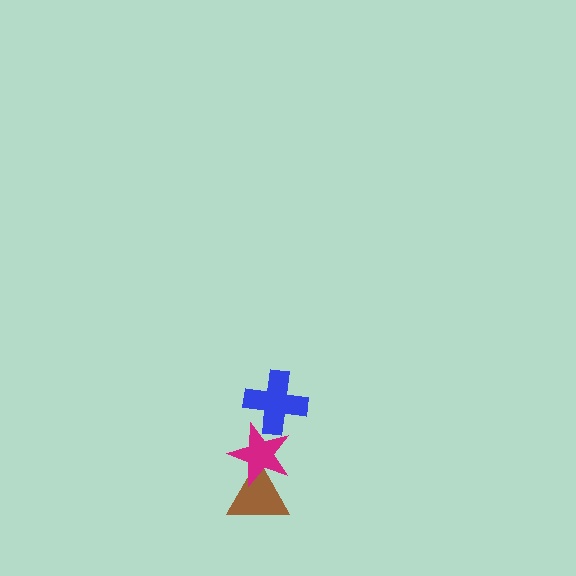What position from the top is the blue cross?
The blue cross is 1st from the top.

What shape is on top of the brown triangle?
The magenta star is on top of the brown triangle.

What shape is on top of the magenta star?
The blue cross is on top of the magenta star.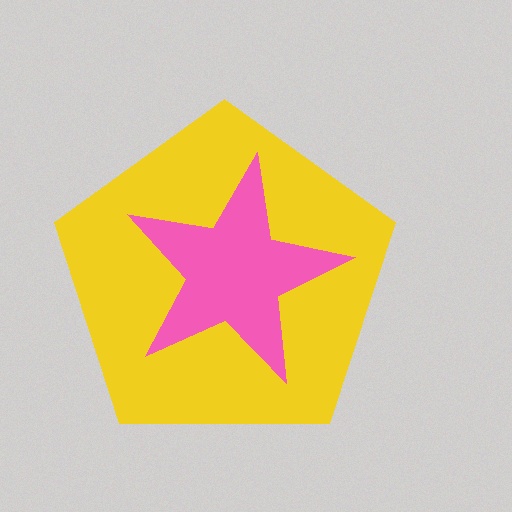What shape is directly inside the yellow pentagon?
The pink star.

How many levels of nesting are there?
2.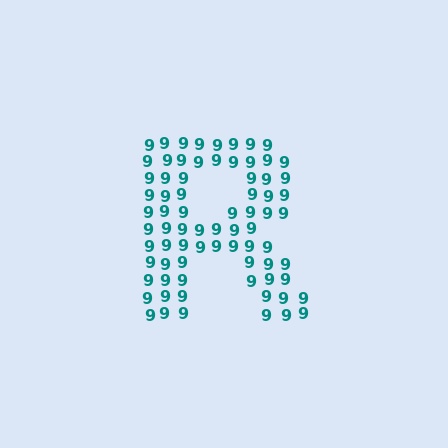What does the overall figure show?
The overall figure shows the letter R.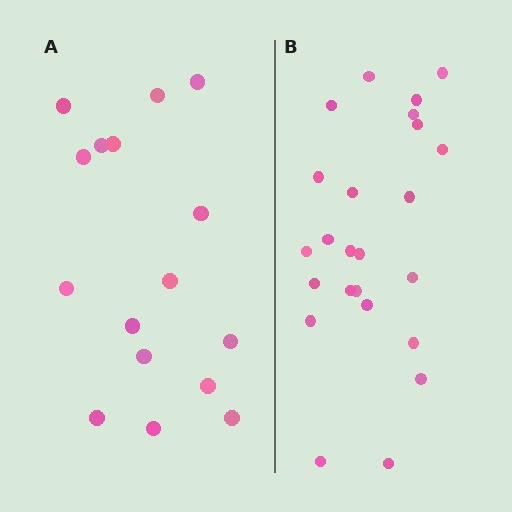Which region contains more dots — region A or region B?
Region B (the right region) has more dots.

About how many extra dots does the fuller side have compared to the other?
Region B has roughly 8 or so more dots than region A.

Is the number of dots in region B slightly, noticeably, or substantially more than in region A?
Region B has substantially more. The ratio is roughly 1.5 to 1.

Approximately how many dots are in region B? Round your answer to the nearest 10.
About 20 dots. (The exact count is 24, which rounds to 20.)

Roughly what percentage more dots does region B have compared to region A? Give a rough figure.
About 50% more.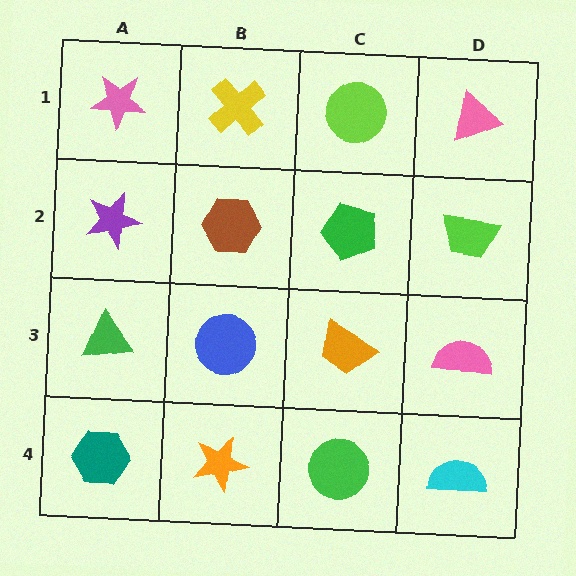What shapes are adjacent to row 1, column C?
A green pentagon (row 2, column C), a yellow cross (row 1, column B), a pink triangle (row 1, column D).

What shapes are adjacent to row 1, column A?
A purple star (row 2, column A), a yellow cross (row 1, column B).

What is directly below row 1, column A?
A purple star.